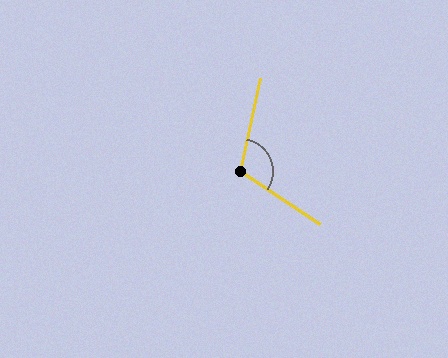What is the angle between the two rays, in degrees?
Approximately 111 degrees.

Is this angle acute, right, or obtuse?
It is obtuse.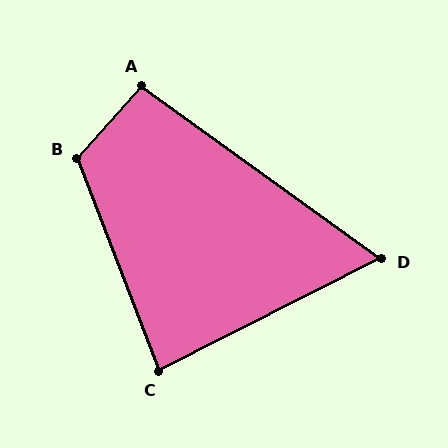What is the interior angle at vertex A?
Approximately 96 degrees (obtuse).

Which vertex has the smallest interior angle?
D, at approximately 63 degrees.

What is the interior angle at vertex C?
Approximately 84 degrees (acute).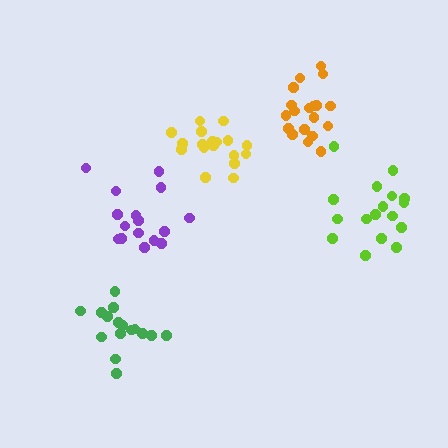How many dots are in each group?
Group 1: 18 dots, Group 2: 16 dots, Group 3: 16 dots, Group 4: 17 dots, Group 5: 19 dots (86 total).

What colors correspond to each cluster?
The clusters are colored: yellow, purple, green, lime, orange.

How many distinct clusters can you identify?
There are 5 distinct clusters.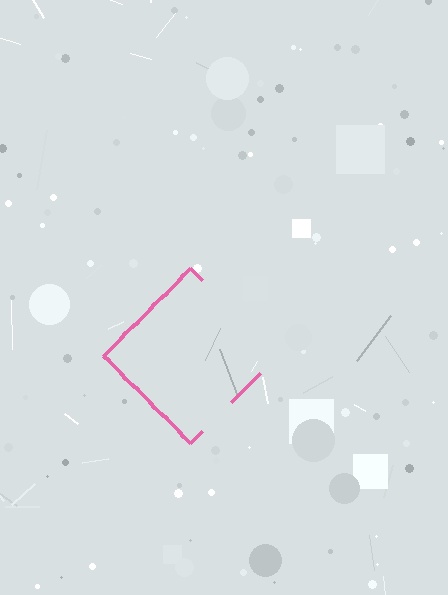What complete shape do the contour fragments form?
The contour fragments form a diamond.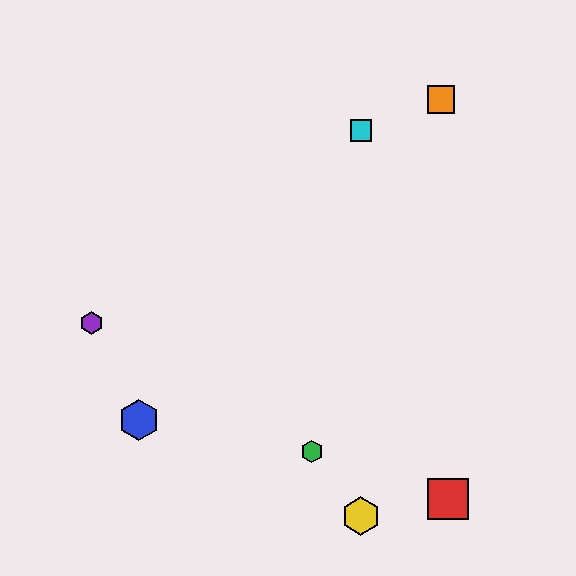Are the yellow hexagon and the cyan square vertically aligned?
Yes, both are at x≈361.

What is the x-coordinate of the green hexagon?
The green hexagon is at x≈312.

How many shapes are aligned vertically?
2 shapes (the yellow hexagon, the cyan square) are aligned vertically.